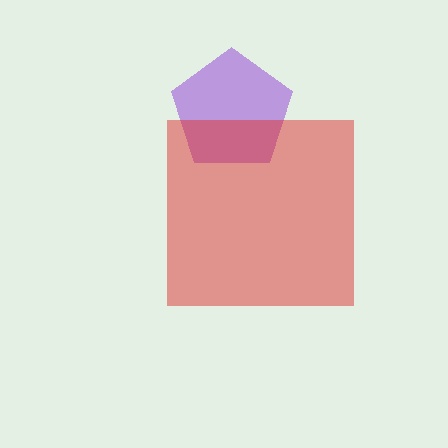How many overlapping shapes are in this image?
There are 2 overlapping shapes in the image.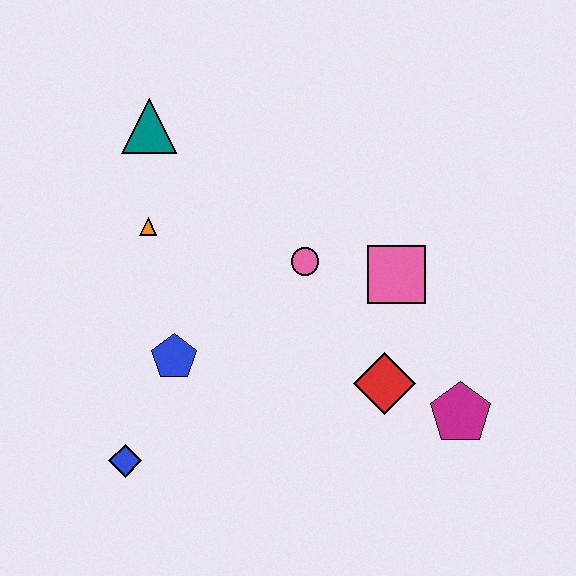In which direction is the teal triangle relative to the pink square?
The teal triangle is to the left of the pink square.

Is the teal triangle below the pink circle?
No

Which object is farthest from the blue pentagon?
The magenta pentagon is farthest from the blue pentagon.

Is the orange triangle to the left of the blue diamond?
No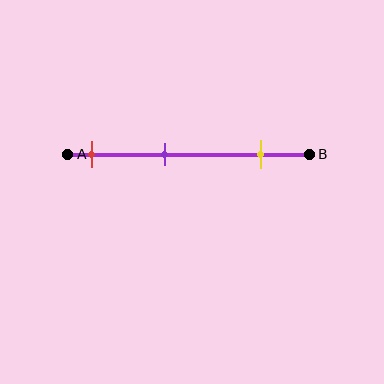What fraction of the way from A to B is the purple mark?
The purple mark is approximately 40% (0.4) of the way from A to B.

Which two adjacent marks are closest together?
The red and purple marks are the closest adjacent pair.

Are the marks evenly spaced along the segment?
Yes, the marks are approximately evenly spaced.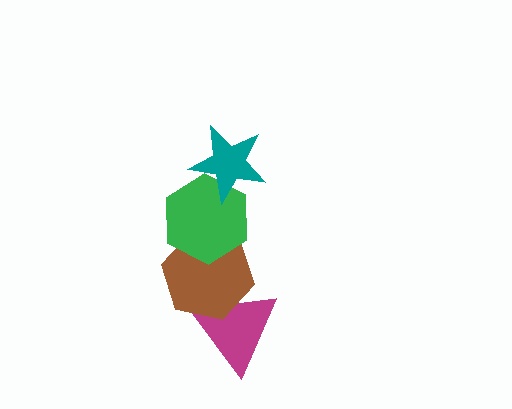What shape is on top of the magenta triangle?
The brown hexagon is on top of the magenta triangle.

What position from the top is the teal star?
The teal star is 1st from the top.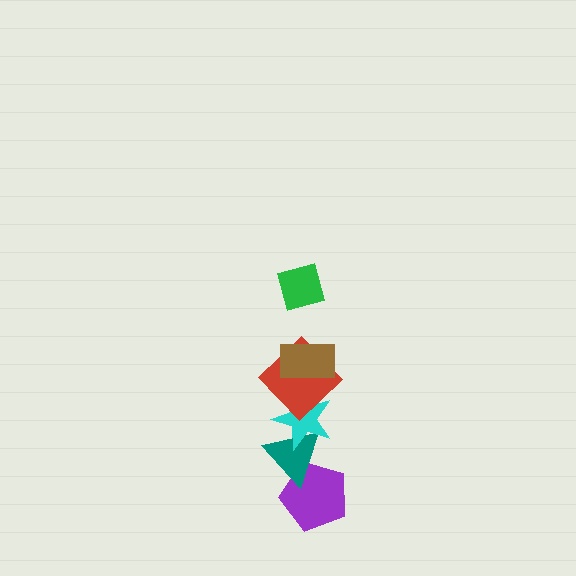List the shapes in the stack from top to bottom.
From top to bottom: the green diamond, the brown rectangle, the red diamond, the cyan star, the teal triangle, the purple pentagon.